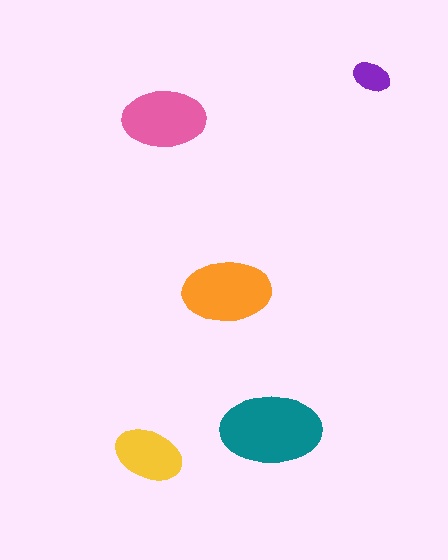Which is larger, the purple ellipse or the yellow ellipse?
The yellow one.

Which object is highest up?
The purple ellipse is topmost.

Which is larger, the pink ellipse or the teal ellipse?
The teal one.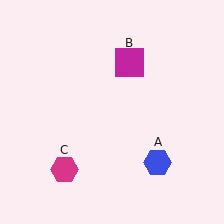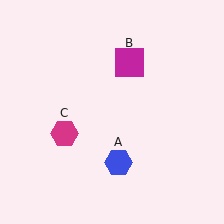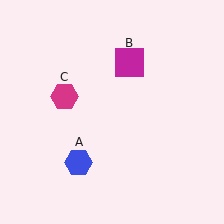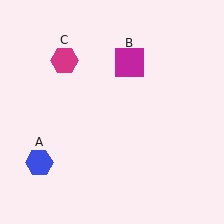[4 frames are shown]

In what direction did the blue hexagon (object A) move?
The blue hexagon (object A) moved left.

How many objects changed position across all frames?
2 objects changed position: blue hexagon (object A), magenta hexagon (object C).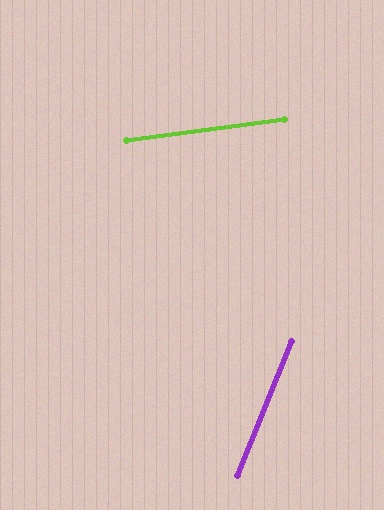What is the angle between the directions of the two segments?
Approximately 61 degrees.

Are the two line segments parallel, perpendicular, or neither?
Neither parallel nor perpendicular — they differ by about 61°.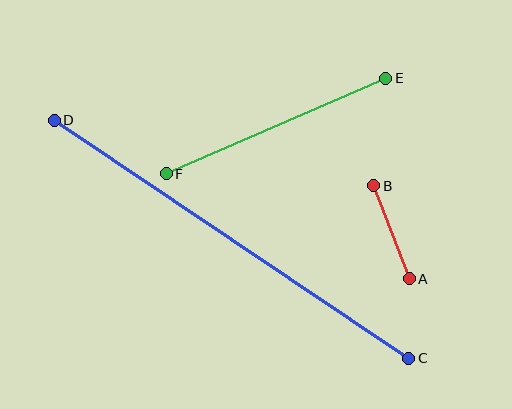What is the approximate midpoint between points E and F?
The midpoint is at approximately (276, 126) pixels.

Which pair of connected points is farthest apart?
Points C and D are farthest apart.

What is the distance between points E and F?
The distance is approximately 240 pixels.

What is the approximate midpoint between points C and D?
The midpoint is at approximately (232, 239) pixels.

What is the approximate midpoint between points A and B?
The midpoint is at approximately (391, 232) pixels.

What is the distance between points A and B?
The distance is approximately 100 pixels.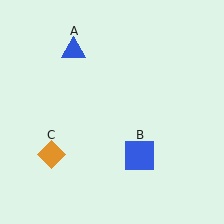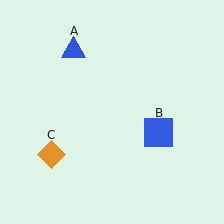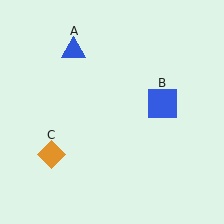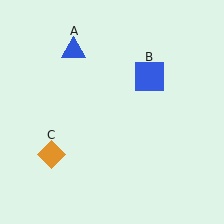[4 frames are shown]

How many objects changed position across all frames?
1 object changed position: blue square (object B).